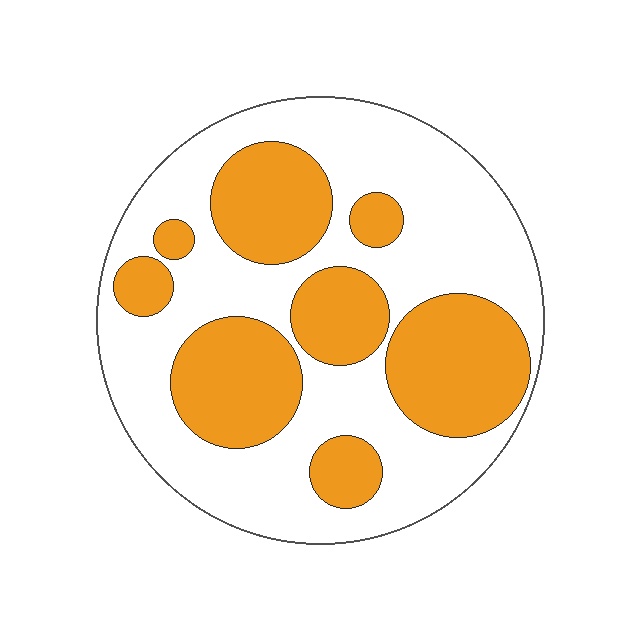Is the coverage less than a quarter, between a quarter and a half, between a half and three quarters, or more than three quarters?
Between a quarter and a half.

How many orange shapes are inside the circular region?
8.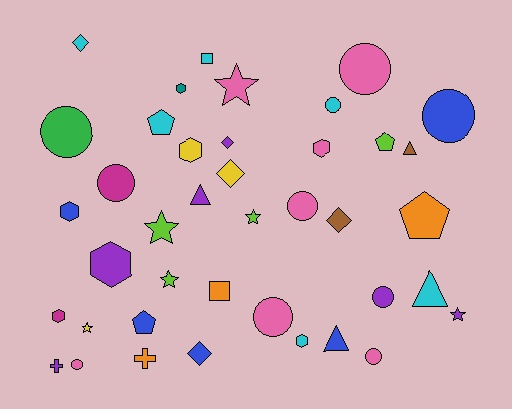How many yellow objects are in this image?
There are 3 yellow objects.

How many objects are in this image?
There are 40 objects.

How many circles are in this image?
There are 10 circles.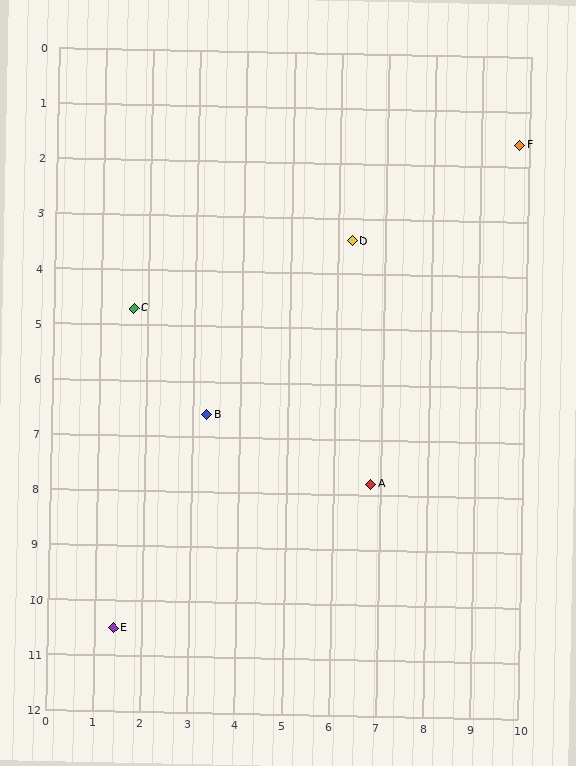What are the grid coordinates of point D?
Point D is at approximately (6.3, 3.4).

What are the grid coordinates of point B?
Point B is at approximately (3.3, 6.6).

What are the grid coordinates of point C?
Point C is at approximately (1.7, 4.7).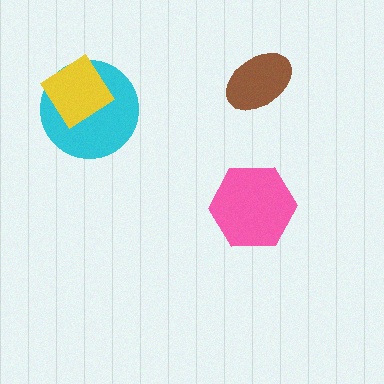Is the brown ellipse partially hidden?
No, no other shape covers it.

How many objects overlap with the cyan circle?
1 object overlaps with the cyan circle.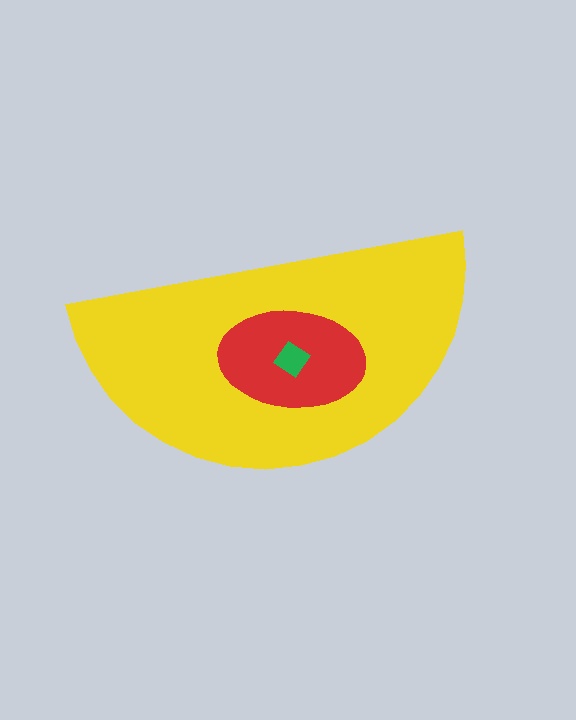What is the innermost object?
The green diamond.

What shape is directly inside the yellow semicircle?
The red ellipse.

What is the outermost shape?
The yellow semicircle.